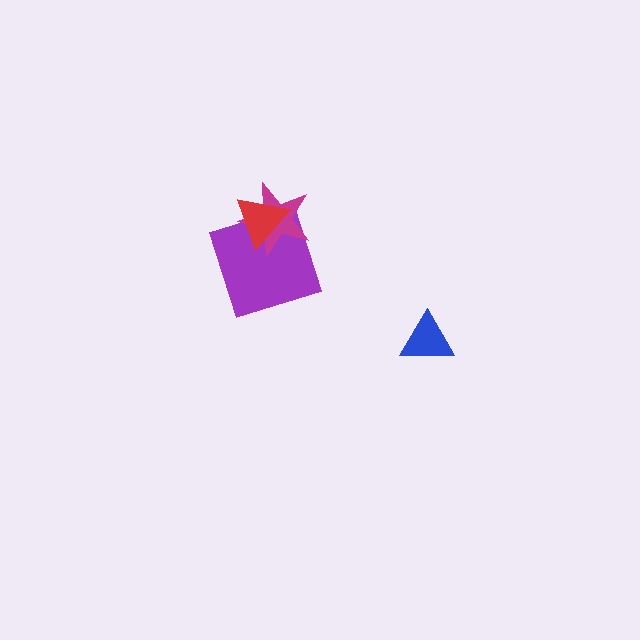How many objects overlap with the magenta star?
2 objects overlap with the magenta star.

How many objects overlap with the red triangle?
2 objects overlap with the red triangle.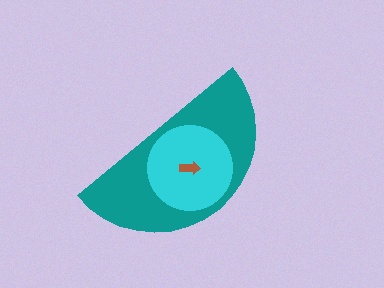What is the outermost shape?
The teal semicircle.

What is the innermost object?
The brown arrow.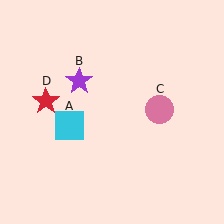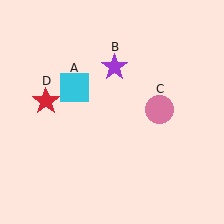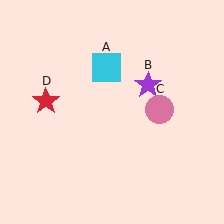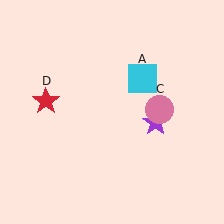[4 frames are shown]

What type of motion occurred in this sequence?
The cyan square (object A), purple star (object B) rotated clockwise around the center of the scene.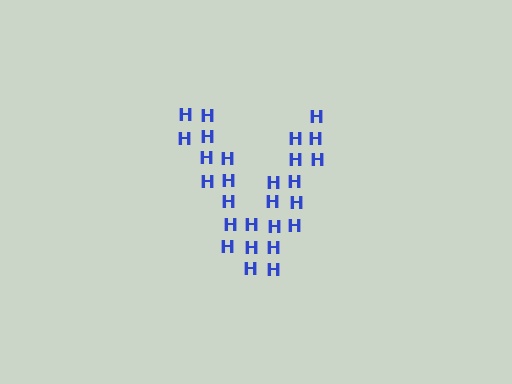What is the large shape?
The large shape is the letter V.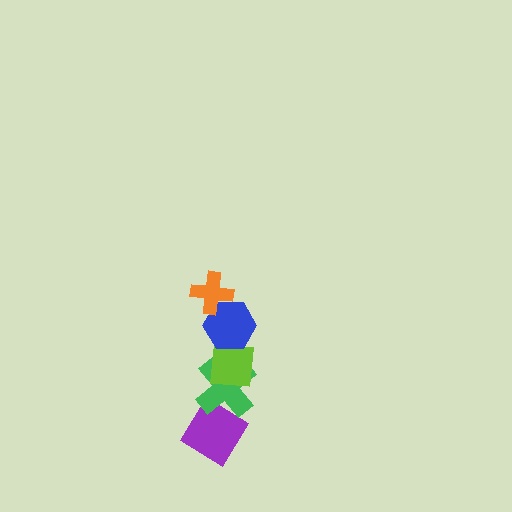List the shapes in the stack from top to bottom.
From top to bottom: the orange cross, the blue hexagon, the lime square, the green cross, the purple diamond.